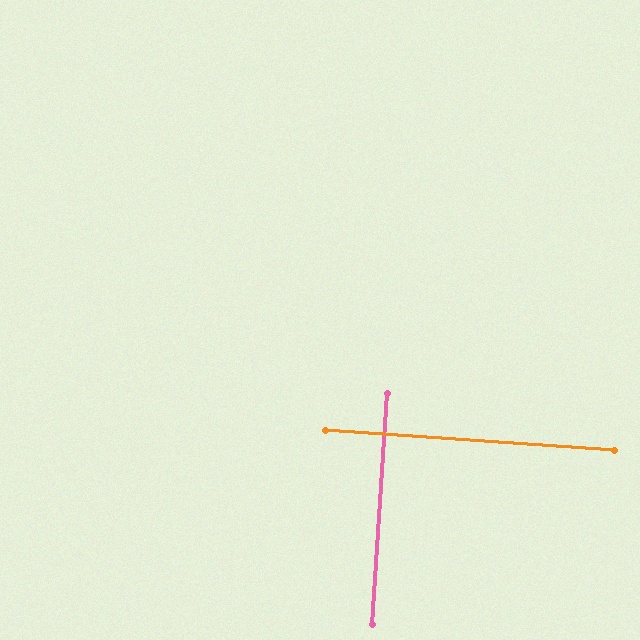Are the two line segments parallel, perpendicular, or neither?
Perpendicular — they meet at approximately 90°.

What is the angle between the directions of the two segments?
Approximately 90 degrees.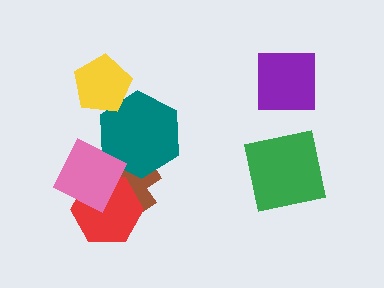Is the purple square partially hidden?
No, no other shape covers it.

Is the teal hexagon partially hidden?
Yes, it is partially covered by another shape.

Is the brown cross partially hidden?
Yes, it is partially covered by another shape.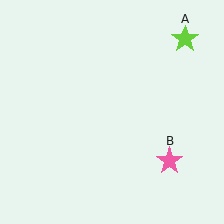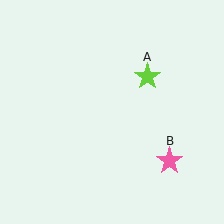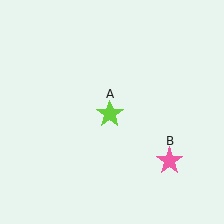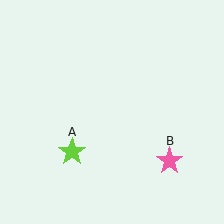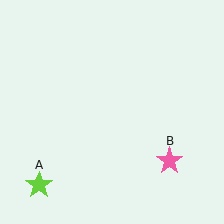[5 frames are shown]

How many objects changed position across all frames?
1 object changed position: lime star (object A).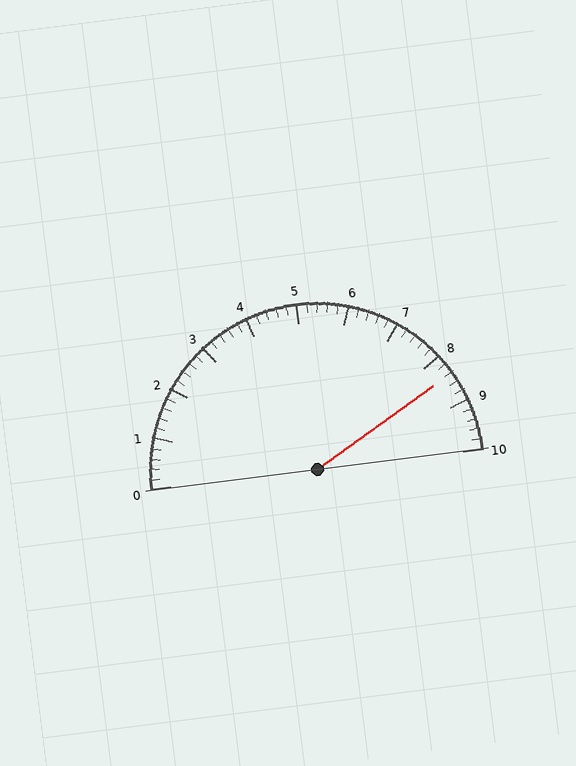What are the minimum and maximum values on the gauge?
The gauge ranges from 0 to 10.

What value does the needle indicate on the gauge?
The needle indicates approximately 8.4.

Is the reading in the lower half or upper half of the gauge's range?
The reading is in the upper half of the range (0 to 10).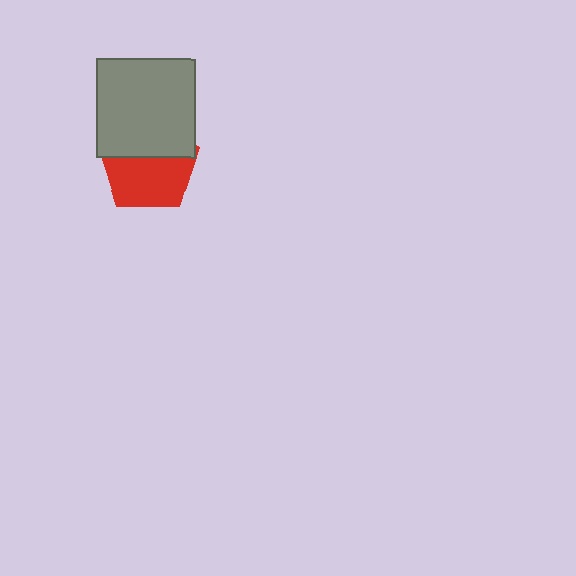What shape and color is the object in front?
The object in front is a gray square.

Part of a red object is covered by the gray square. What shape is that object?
It is a pentagon.